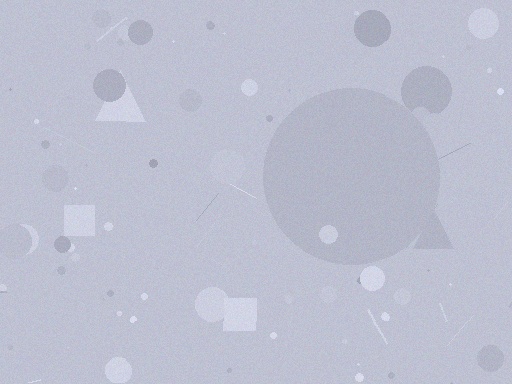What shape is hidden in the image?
A circle is hidden in the image.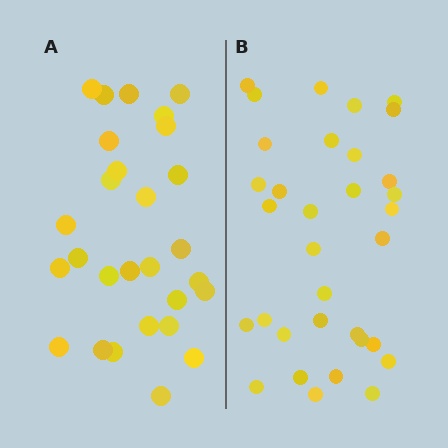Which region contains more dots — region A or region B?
Region B (the right region) has more dots.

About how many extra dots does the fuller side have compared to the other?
Region B has about 5 more dots than region A.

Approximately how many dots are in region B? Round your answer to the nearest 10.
About 30 dots. (The exact count is 33, which rounds to 30.)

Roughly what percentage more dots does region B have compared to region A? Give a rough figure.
About 20% more.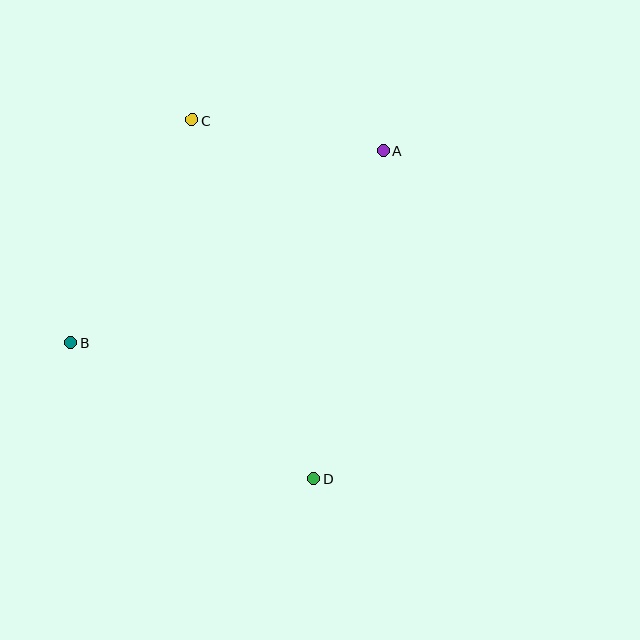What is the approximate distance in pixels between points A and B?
The distance between A and B is approximately 367 pixels.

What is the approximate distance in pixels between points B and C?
The distance between B and C is approximately 254 pixels.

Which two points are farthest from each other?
Points C and D are farthest from each other.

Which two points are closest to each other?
Points A and C are closest to each other.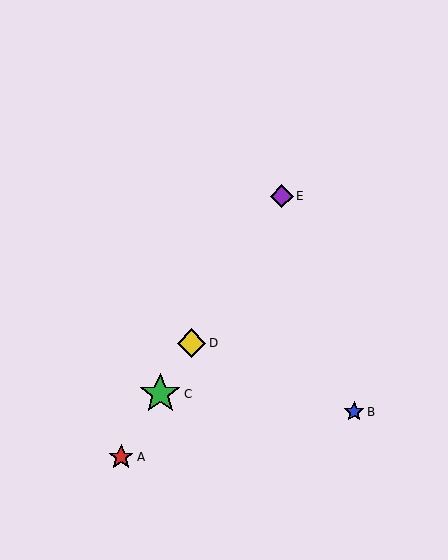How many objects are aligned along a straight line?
4 objects (A, C, D, E) are aligned along a straight line.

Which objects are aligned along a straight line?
Objects A, C, D, E are aligned along a straight line.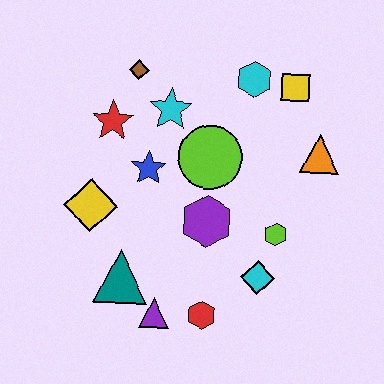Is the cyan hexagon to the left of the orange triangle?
Yes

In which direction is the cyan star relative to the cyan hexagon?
The cyan star is to the left of the cyan hexagon.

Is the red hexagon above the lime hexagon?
No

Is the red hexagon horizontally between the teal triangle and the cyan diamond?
Yes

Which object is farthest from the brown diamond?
The red hexagon is farthest from the brown diamond.